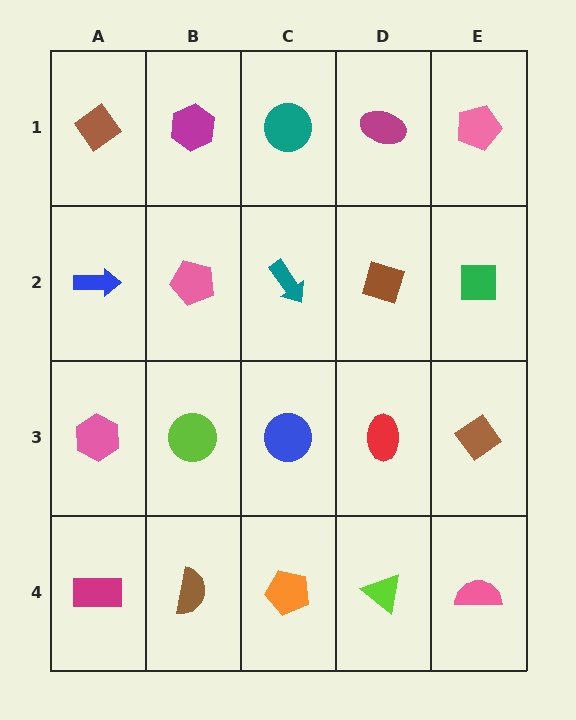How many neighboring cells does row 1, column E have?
2.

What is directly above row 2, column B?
A magenta hexagon.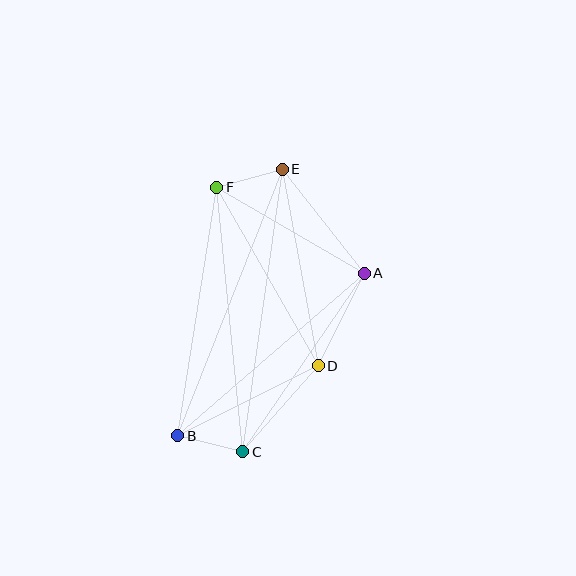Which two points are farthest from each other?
Points B and E are farthest from each other.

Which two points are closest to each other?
Points B and C are closest to each other.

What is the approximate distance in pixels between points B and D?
The distance between B and D is approximately 157 pixels.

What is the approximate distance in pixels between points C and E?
The distance between C and E is approximately 286 pixels.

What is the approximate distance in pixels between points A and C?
The distance between A and C is approximately 216 pixels.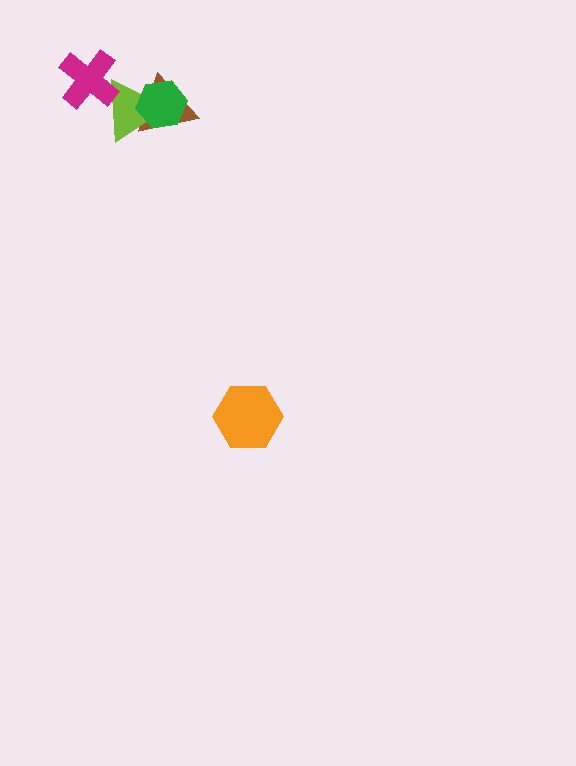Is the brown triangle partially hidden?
Yes, it is partially covered by another shape.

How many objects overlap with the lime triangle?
3 objects overlap with the lime triangle.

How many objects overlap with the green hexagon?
2 objects overlap with the green hexagon.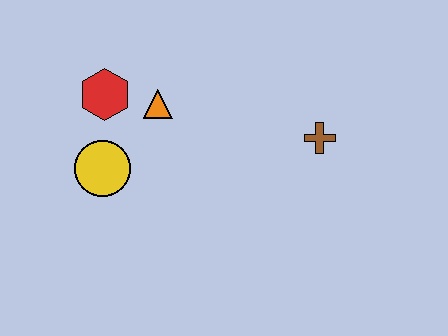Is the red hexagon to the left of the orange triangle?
Yes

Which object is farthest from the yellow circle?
The brown cross is farthest from the yellow circle.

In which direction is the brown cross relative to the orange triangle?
The brown cross is to the right of the orange triangle.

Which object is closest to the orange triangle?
The red hexagon is closest to the orange triangle.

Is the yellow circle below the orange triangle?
Yes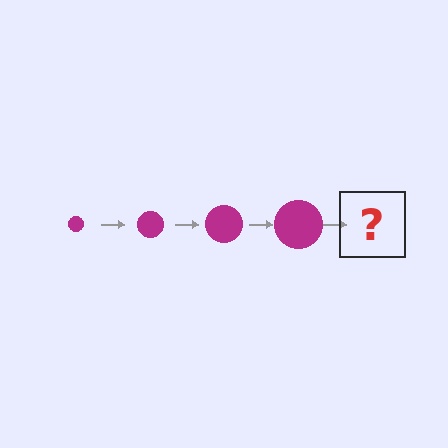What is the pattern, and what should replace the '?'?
The pattern is that the circle gets progressively larger each step. The '?' should be a magenta circle, larger than the previous one.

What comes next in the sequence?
The next element should be a magenta circle, larger than the previous one.